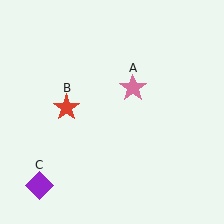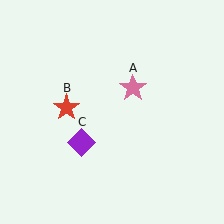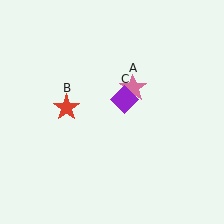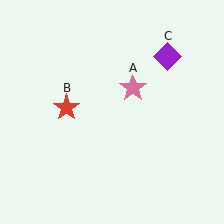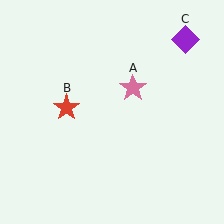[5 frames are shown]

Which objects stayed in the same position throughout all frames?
Pink star (object A) and red star (object B) remained stationary.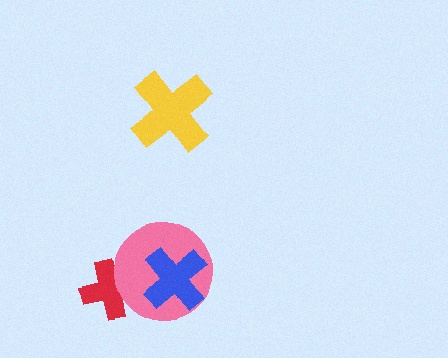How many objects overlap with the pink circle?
2 objects overlap with the pink circle.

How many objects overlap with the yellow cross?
0 objects overlap with the yellow cross.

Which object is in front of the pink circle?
The blue cross is in front of the pink circle.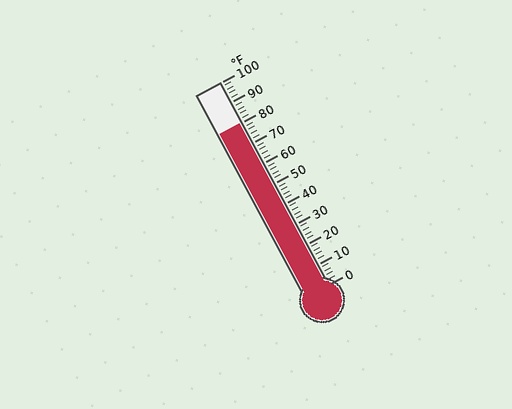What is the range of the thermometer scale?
The thermometer scale ranges from 0°F to 100°F.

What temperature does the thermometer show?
The thermometer shows approximately 80°F.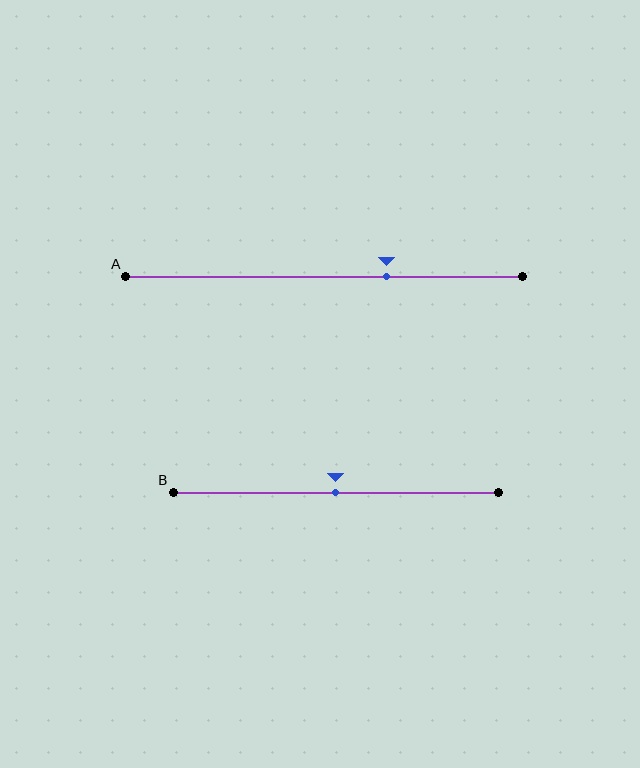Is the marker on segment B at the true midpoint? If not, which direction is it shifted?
Yes, the marker on segment B is at the true midpoint.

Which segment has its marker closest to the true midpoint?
Segment B has its marker closest to the true midpoint.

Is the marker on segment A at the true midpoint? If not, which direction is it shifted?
No, the marker on segment A is shifted to the right by about 16% of the segment length.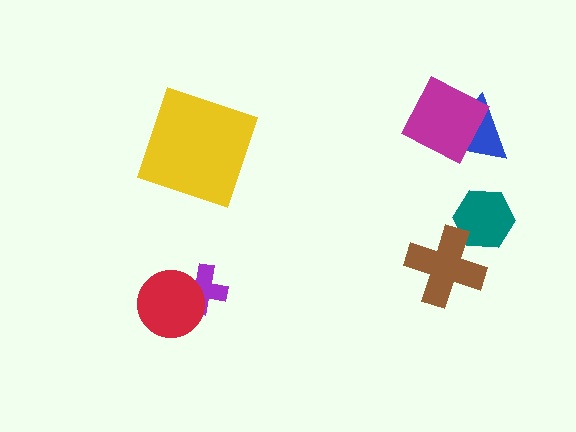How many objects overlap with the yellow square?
0 objects overlap with the yellow square.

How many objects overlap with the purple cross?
1 object overlaps with the purple cross.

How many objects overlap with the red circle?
1 object overlaps with the red circle.